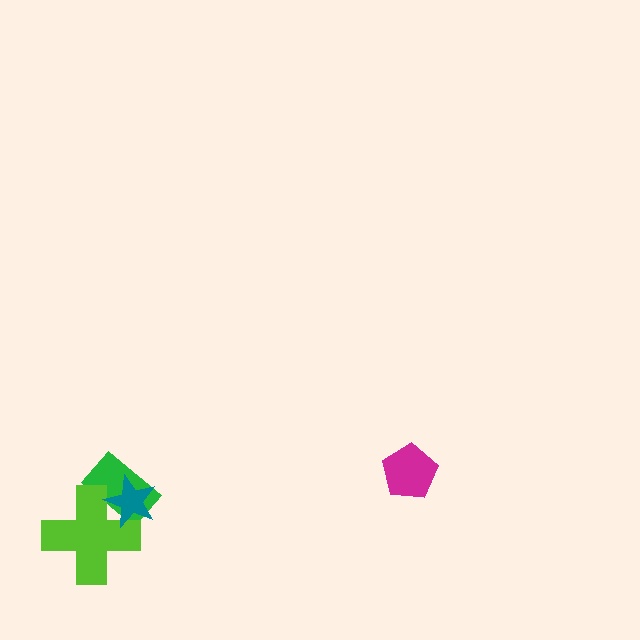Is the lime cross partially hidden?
Yes, it is partially covered by another shape.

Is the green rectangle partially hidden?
Yes, it is partially covered by another shape.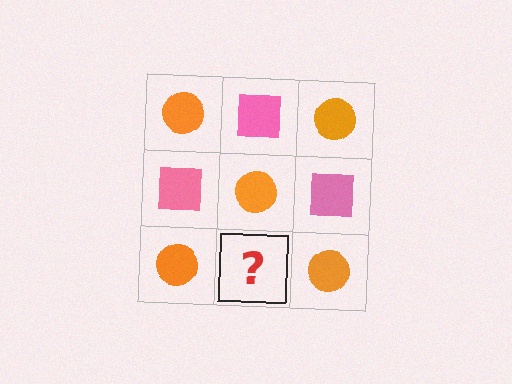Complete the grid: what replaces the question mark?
The question mark should be replaced with a pink square.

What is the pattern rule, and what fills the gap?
The rule is that it alternates orange circle and pink square in a checkerboard pattern. The gap should be filled with a pink square.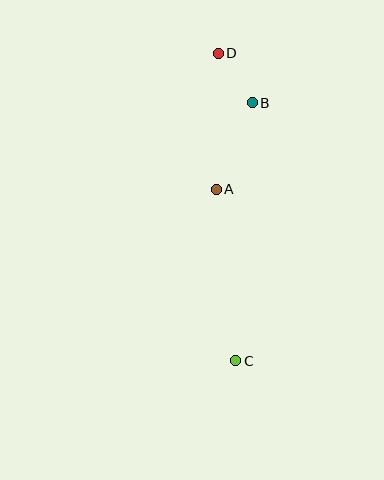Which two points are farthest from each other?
Points C and D are farthest from each other.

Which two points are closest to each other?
Points B and D are closest to each other.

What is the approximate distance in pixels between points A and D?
The distance between A and D is approximately 136 pixels.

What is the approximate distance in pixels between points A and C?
The distance between A and C is approximately 172 pixels.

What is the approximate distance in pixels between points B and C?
The distance between B and C is approximately 258 pixels.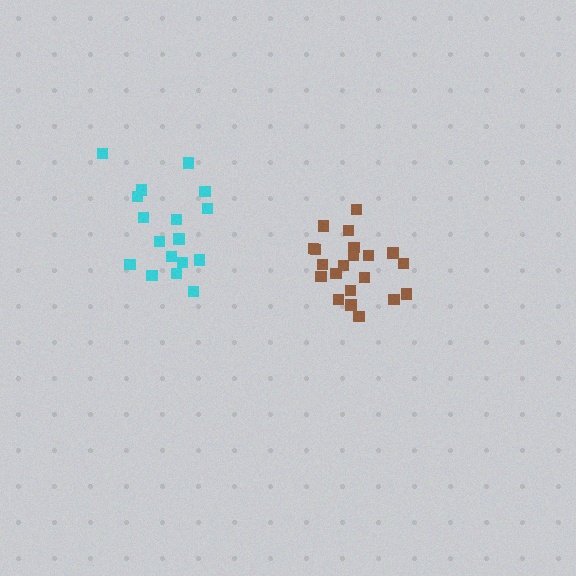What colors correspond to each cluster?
The clusters are colored: brown, cyan.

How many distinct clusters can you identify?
There are 2 distinct clusters.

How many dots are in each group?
Group 1: 21 dots, Group 2: 17 dots (38 total).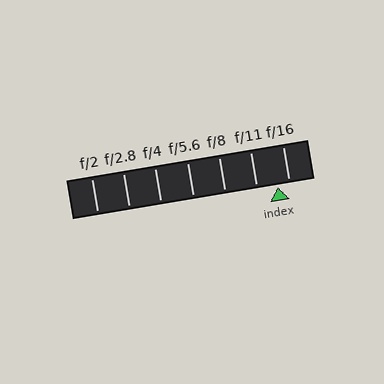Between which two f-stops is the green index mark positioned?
The index mark is between f/11 and f/16.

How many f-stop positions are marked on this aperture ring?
There are 7 f-stop positions marked.